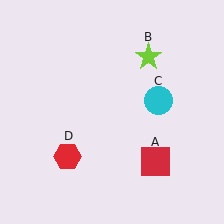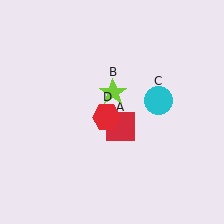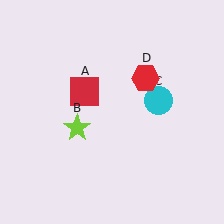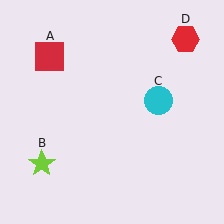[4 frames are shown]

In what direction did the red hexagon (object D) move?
The red hexagon (object D) moved up and to the right.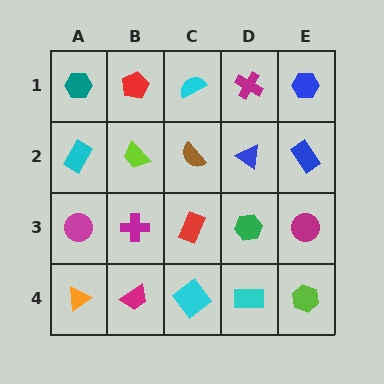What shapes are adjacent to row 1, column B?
A lime trapezoid (row 2, column B), a teal hexagon (row 1, column A), a cyan semicircle (row 1, column C).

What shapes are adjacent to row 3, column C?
A brown semicircle (row 2, column C), a cyan diamond (row 4, column C), a magenta cross (row 3, column B), a green hexagon (row 3, column D).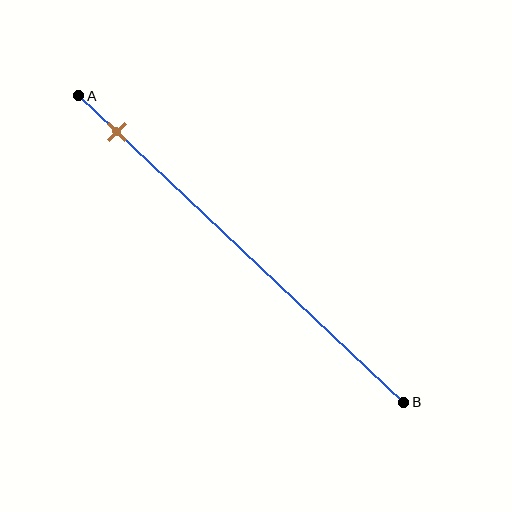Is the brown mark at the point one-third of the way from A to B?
No, the mark is at about 10% from A, not at the 33% one-third point.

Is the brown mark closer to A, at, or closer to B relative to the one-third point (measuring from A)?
The brown mark is closer to point A than the one-third point of segment AB.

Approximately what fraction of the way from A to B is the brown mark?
The brown mark is approximately 10% of the way from A to B.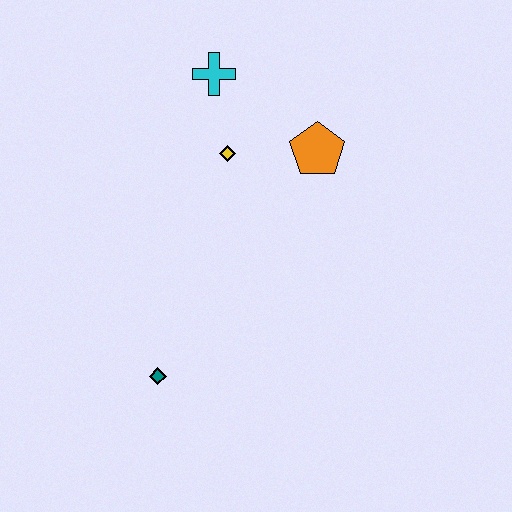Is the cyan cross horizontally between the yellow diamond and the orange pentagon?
No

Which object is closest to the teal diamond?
The yellow diamond is closest to the teal diamond.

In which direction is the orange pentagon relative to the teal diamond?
The orange pentagon is above the teal diamond.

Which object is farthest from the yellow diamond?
The teal diamond is farthest from the yellow diamond.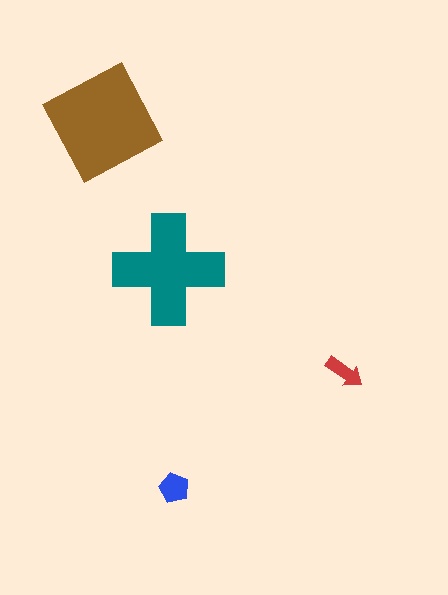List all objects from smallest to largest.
The red arrow, the blue pentagon, the teal cross, the brown diamond.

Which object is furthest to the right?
The red arrow is rightmost.